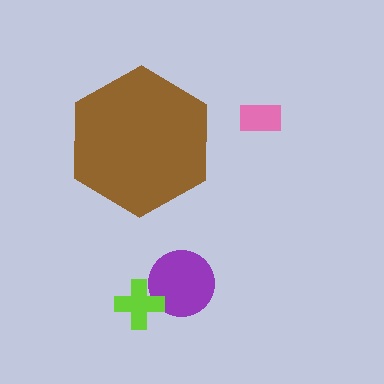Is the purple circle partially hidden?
No, the purple circle is fully visible.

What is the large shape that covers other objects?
A brown hexagon.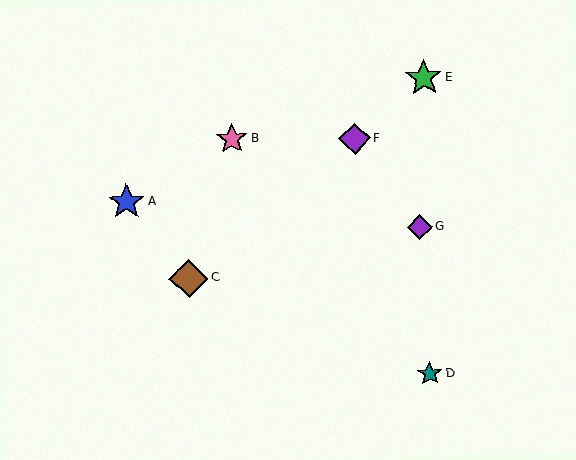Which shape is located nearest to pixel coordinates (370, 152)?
The purple diamond (labeled F) at (355, 139) is nearest to that location.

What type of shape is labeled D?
Shape D is a teal star.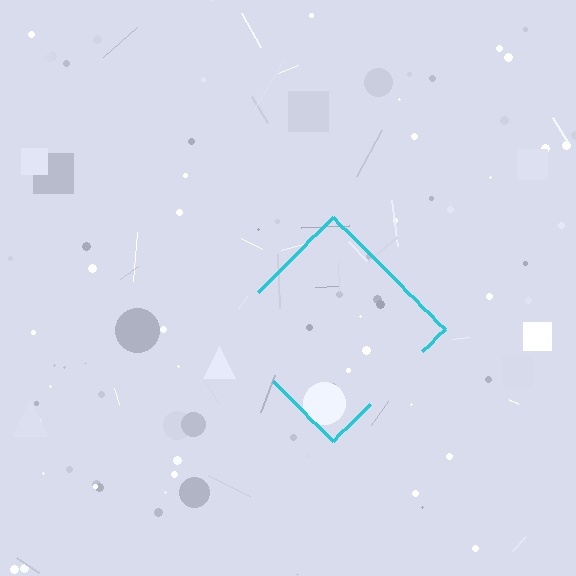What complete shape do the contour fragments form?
The contour fragments form a diamond.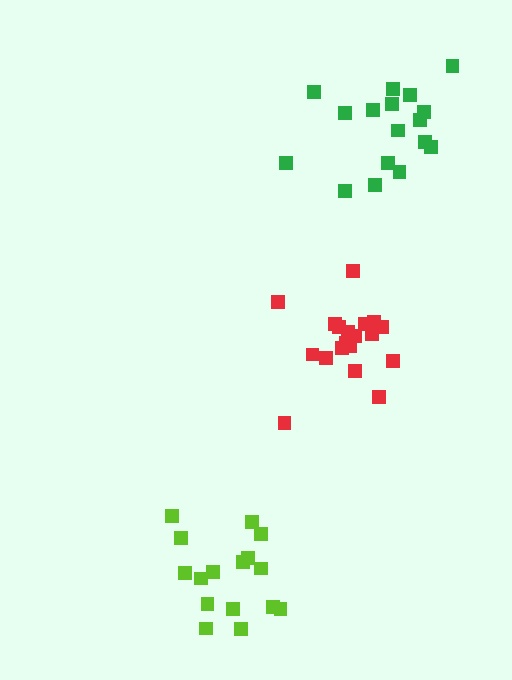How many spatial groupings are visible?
There are 3 spatial groupings.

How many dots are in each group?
Group 1: 20 dots, Group 2: 16 dots, Group 3: 17 dots (53 total).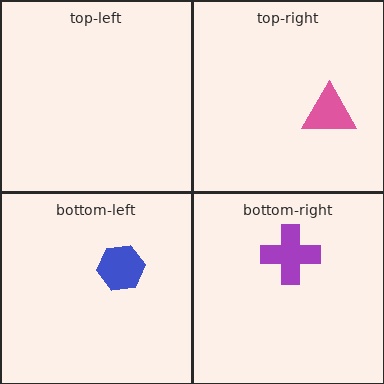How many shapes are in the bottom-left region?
1.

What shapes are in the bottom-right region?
The purple cross.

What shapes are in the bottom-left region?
The blue hexagon.